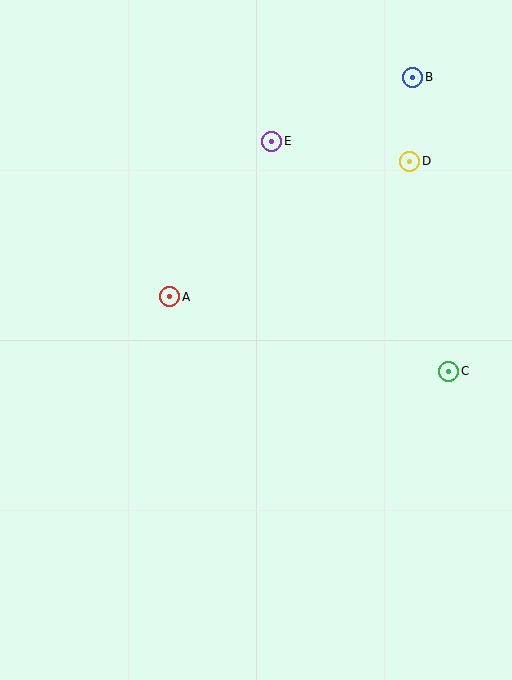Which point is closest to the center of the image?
Point A at (170, 297) is closest to the center.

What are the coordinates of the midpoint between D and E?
The midpoint between D and E is at (341, 151).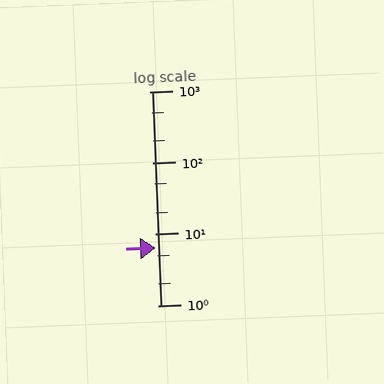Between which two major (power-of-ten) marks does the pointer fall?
The pointer is between 1 and 10.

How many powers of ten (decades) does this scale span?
The scale spans 3 decades, from 1 to 1000.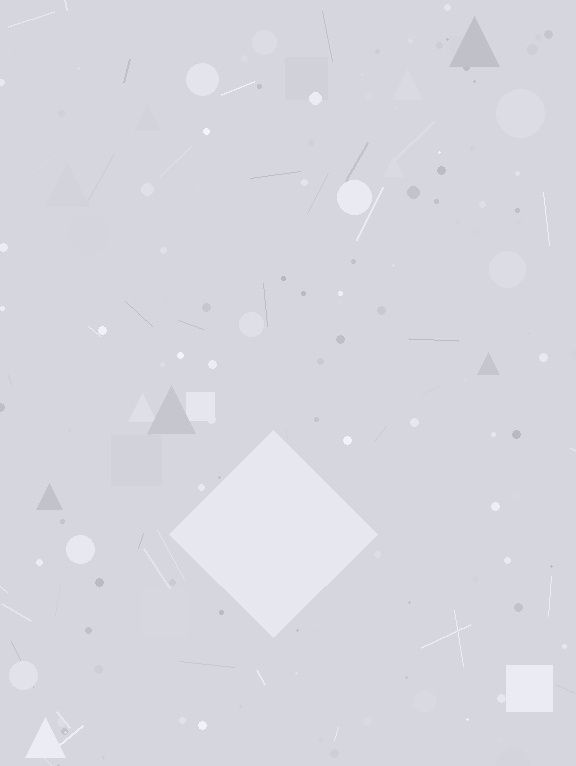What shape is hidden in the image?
A diamond is hidden in the image.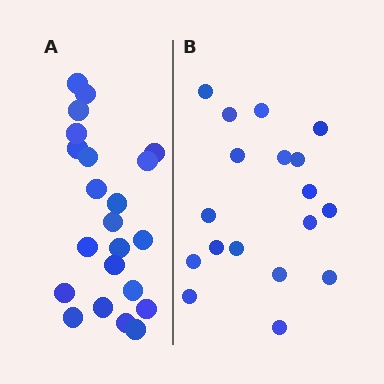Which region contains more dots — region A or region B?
Region A (the left region) has more dots.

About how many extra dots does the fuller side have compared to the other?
Region A has about 4 more dots than region B.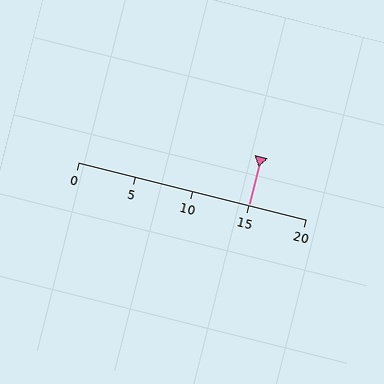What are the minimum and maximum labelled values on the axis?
The axis runs from 0 to 20.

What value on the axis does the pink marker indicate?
The marker indicates approximately 15.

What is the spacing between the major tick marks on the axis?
The major ticks are spaced 5 apart.